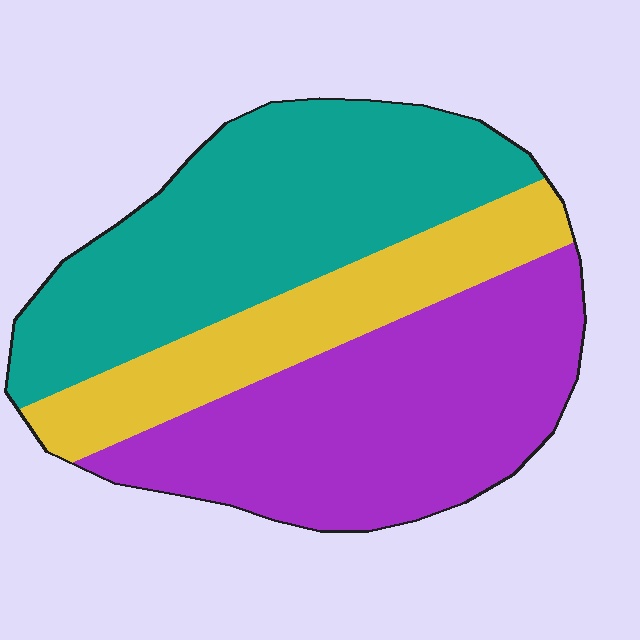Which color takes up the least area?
Yellow, at roughly 20%.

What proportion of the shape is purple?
Purple takes up about two fifths (2/5) of the shape.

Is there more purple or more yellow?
Purple.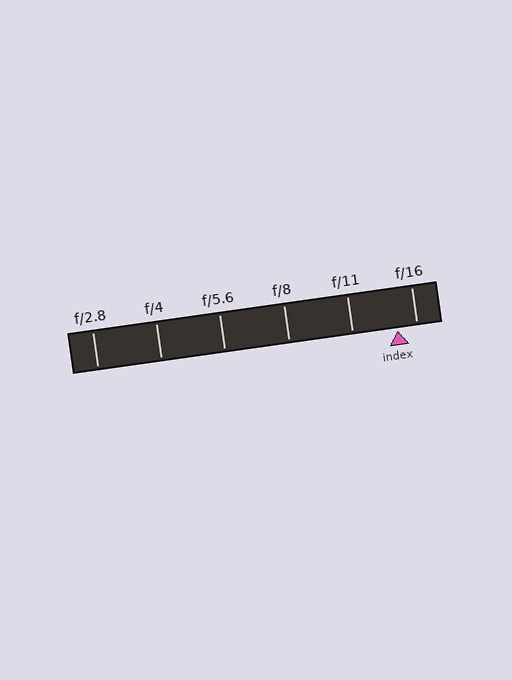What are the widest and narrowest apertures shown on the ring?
The widest aperture shown is f/2.8 and the narrowest is f/16.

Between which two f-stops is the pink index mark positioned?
The index mark is between f/11 and f/16.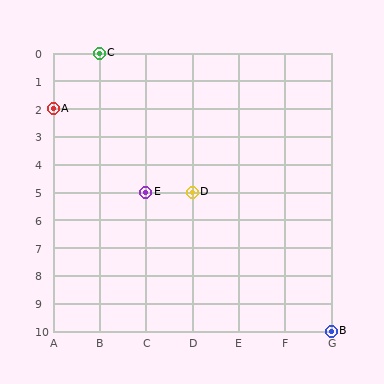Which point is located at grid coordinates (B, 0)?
Point C is at (B, 0).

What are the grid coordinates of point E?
Point E is at grid coordinates (C, 5).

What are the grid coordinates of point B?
Point B is at grid coordinates (G, 10).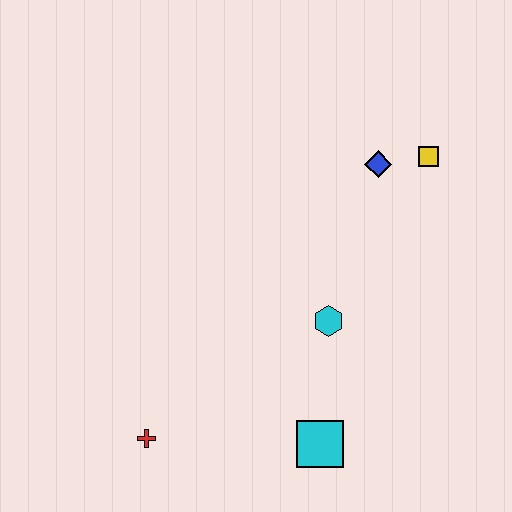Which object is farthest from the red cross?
The yellow square is farthest from the red cross.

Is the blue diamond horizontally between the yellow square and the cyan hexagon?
Yes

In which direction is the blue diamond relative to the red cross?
The blue diamond is above the red cross.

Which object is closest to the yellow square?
The blue diamond is closest to the yellow square.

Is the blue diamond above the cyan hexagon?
Yes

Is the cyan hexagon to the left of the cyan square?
No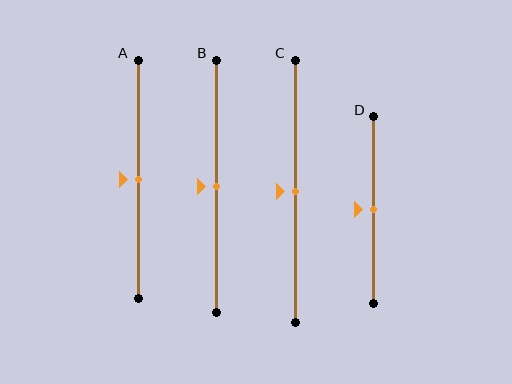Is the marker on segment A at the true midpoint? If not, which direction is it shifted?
Yes, the marker on segment A is at the true midpoint.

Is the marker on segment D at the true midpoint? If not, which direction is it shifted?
Yes, the marker on segment D is at the true midpoint.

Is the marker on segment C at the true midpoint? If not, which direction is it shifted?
Yes, the marker on segment C is at the true midpoint.